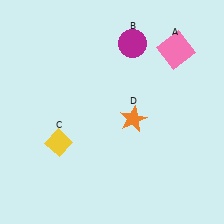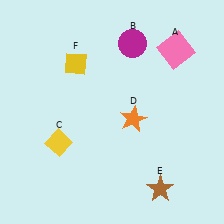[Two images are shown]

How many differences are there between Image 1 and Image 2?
There are 2 differences between the two images.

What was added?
A brown star (E), a yellow diamond (F) were added in Image 2.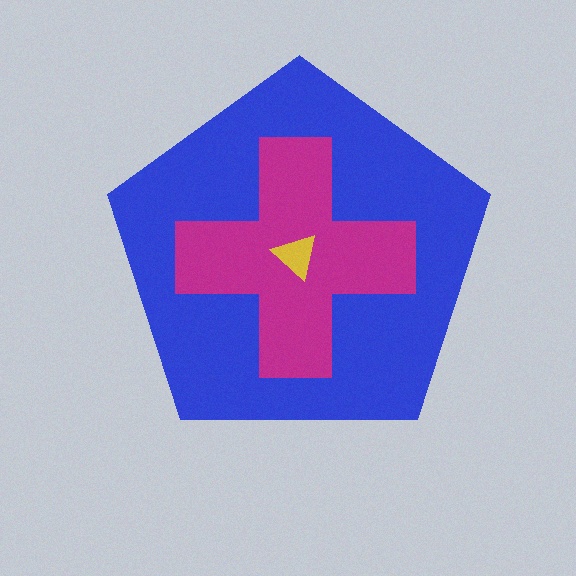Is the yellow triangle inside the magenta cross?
Yes.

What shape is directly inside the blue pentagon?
The magenta cross.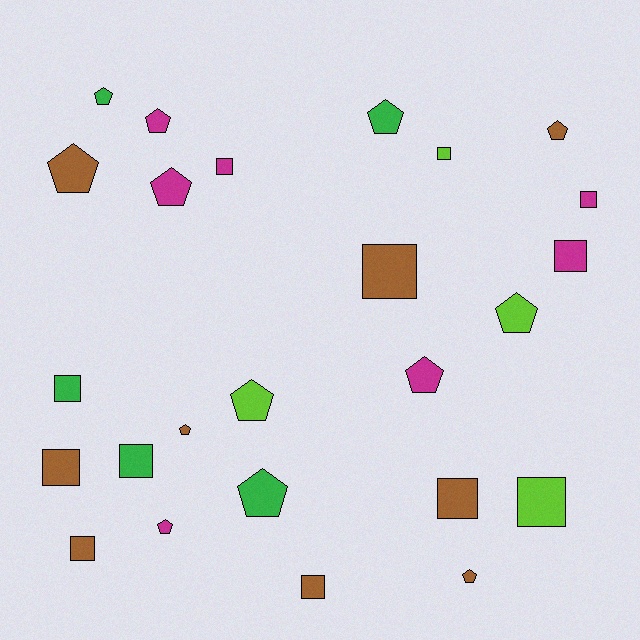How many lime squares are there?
There are 2 lime squares.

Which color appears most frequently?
Brown, with 9 objects.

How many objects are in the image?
There are 25 objects.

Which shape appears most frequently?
Pentagon, with 13 objects.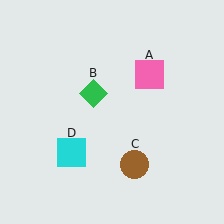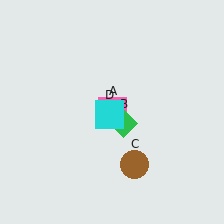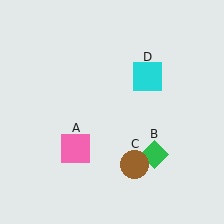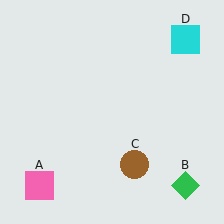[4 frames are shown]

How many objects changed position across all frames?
3 objects changed position: pink square (object A), green diamond (object B), cyan square (object D).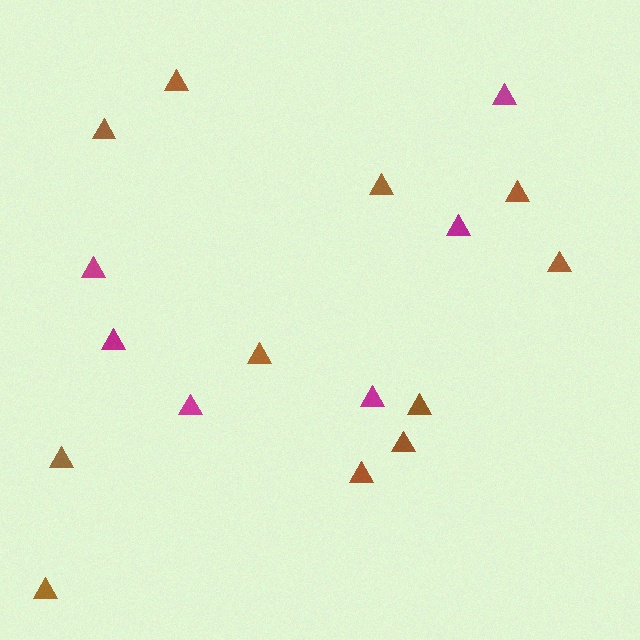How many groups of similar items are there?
There are 2 groups: one group of brown triangles (11) and one group of magenta triangles (6).